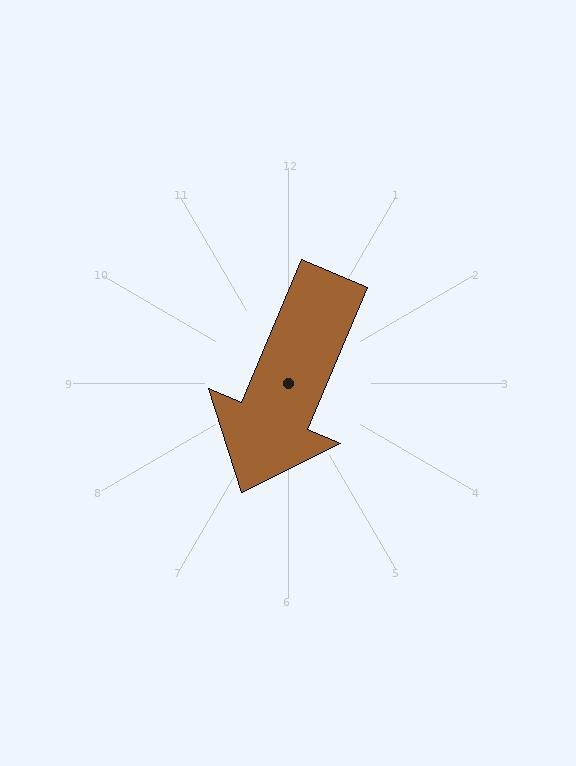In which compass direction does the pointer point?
Southwest.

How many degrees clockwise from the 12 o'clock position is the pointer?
Approximately 203 degrees.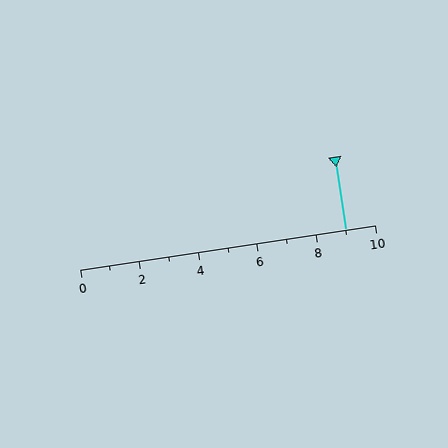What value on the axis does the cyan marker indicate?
The marker indicates approximately 9.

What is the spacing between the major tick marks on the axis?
The major ticks are spaced 2 apart.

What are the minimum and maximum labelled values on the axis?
The axis runs from 0 to 10.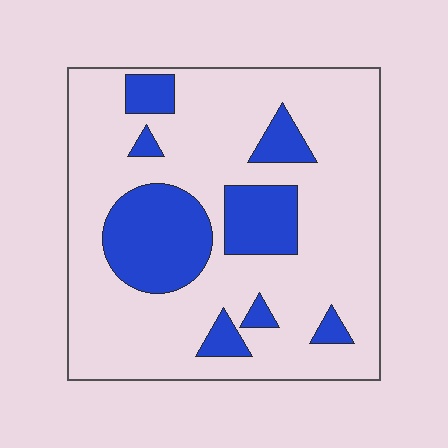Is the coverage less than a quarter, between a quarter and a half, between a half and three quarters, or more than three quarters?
Less than a quarter.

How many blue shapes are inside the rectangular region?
8.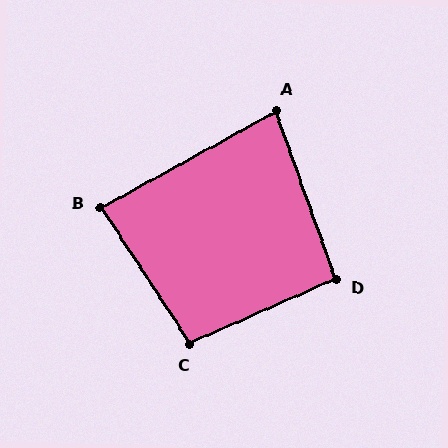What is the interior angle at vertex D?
Approximately 95 degrees (approximately right).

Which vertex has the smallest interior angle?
A, at approximately 81 degrees.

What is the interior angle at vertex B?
Approximately 85 degrees (approximately right).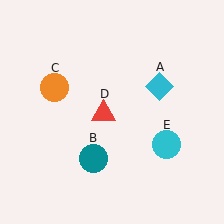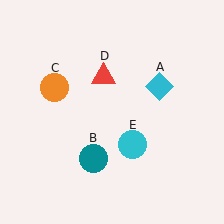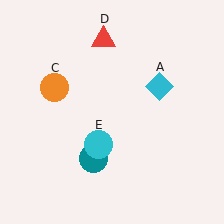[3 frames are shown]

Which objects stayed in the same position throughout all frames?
Cyan diamond (object A) and teal circle (object B) and orange circle (object C) remained stationary.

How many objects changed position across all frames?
2 objects changed position: red triangle (object D), cyan circle (object E).